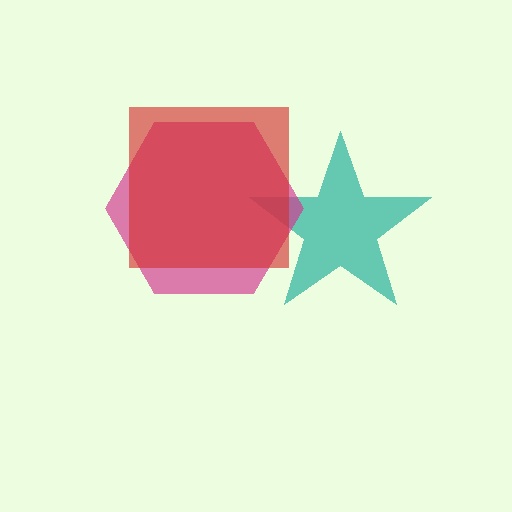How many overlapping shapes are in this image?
There are 3 overlapping shapes in the image.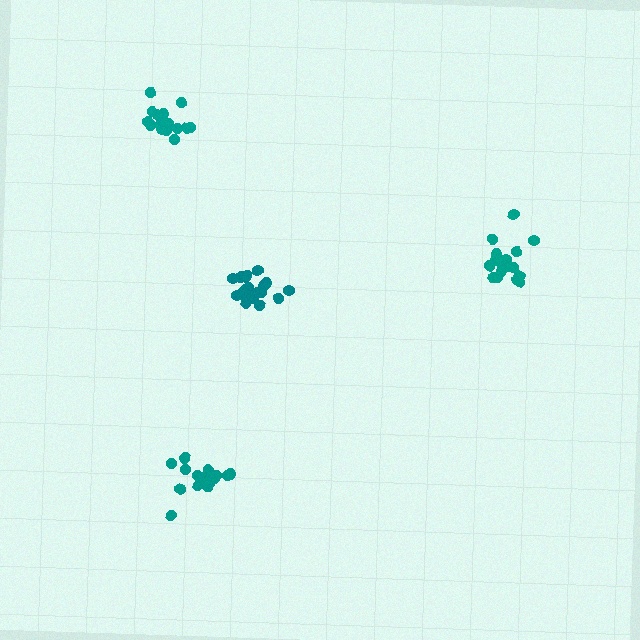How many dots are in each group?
Group 1: 18 dots, Group 2: 17 dots, Group 3: 17 dots, Group 4: 21 dots (73 total).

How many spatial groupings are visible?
There are 4 spatial groupings.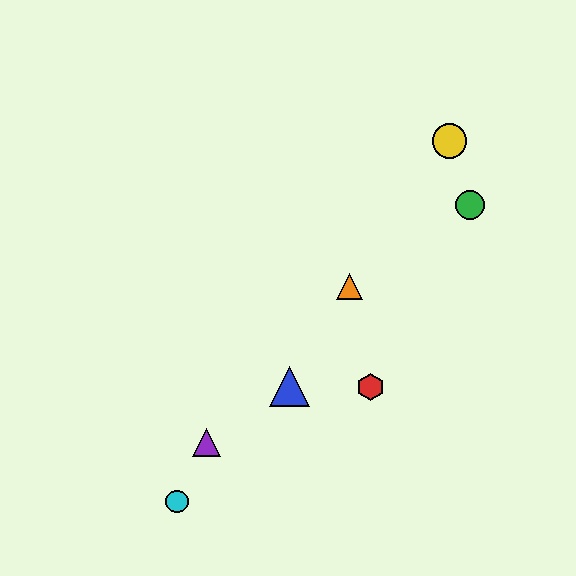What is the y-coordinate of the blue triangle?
The blue triangle is at y≈387.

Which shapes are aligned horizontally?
The red hexagon, the blue triangle are aligned horizontally.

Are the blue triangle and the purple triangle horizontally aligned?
No, the blue triangle is at y≈387 and the purple triangle is at y≈443.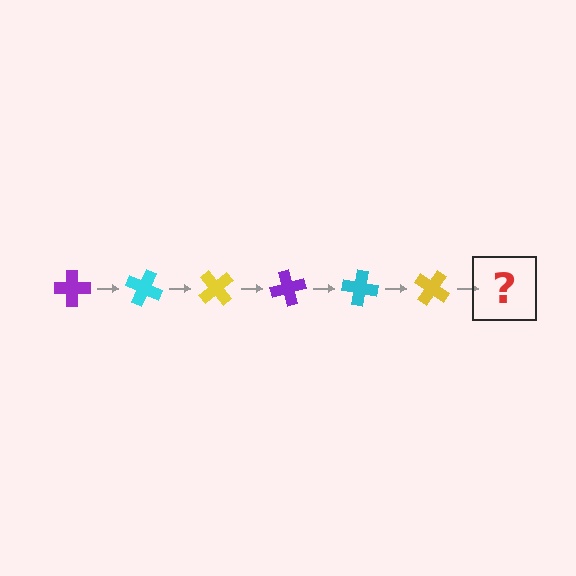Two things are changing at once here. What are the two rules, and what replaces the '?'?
The two rules are that it rotates 25 degrees each step and the color cycles through purple, cyan, and yellow. The '?' should be a purple cross, rotated 150 degrees from the start.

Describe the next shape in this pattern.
It should be a purple cross, rotated 150 degrees from the start.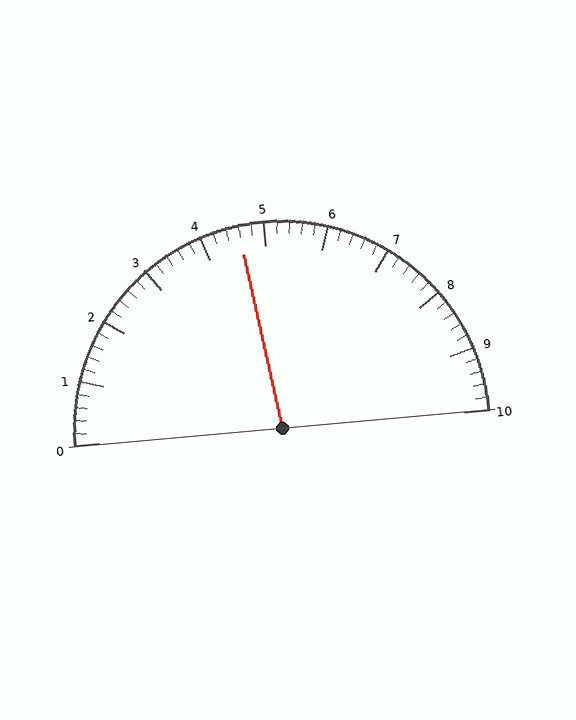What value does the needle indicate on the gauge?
The needle indicates approximately 4.6.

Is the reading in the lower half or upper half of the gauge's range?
The reading is in the lower half of the range (0 to 10).